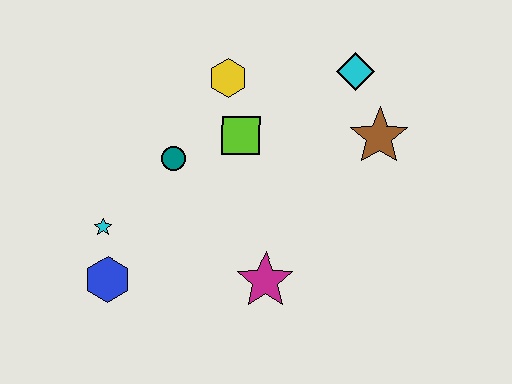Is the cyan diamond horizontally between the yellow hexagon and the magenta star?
No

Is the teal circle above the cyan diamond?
No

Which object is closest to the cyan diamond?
The brown star is closest to the cyan diamond.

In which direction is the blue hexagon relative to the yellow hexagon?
The blue hexagon is below the yellow hexagon.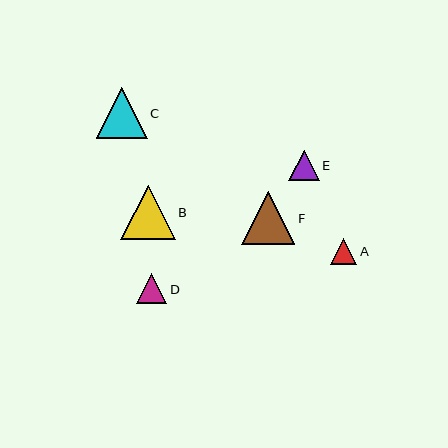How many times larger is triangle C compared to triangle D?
Triangle C is approximately 1.7 times the size of triangle D.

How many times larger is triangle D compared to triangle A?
Triangle D is approximately 1.2 times the size of triangle A.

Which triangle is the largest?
Triangle B is the largest with a size of approximately 54 pixels.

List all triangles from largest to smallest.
From largest to smallest: B, F, C, E, D, A.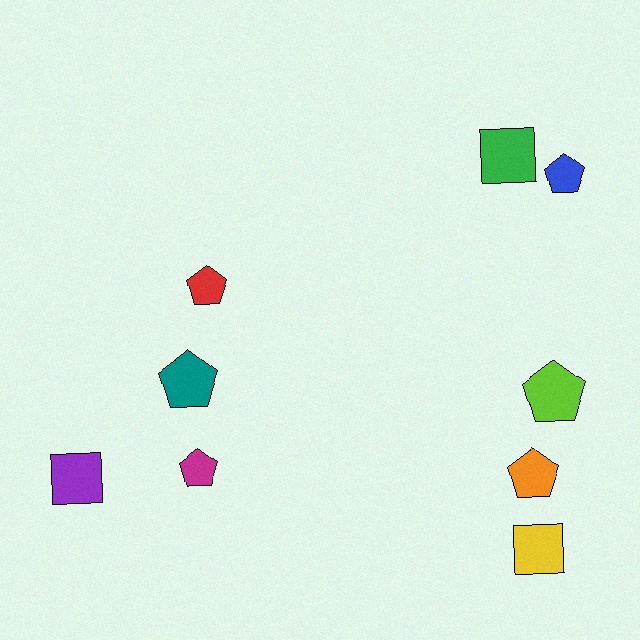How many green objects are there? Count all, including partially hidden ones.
There is 1 green object.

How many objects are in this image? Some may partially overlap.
There are 9 objects.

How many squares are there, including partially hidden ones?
There are 3 squares.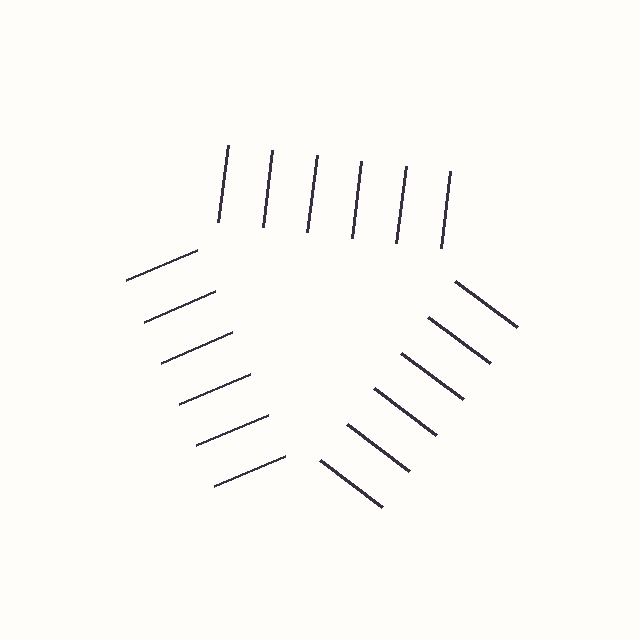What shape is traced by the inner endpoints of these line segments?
An illusory triangle — the line segments terminate on its edges but no continuous stroke is drawn.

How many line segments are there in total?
18 — 6 along each of the 3 edges.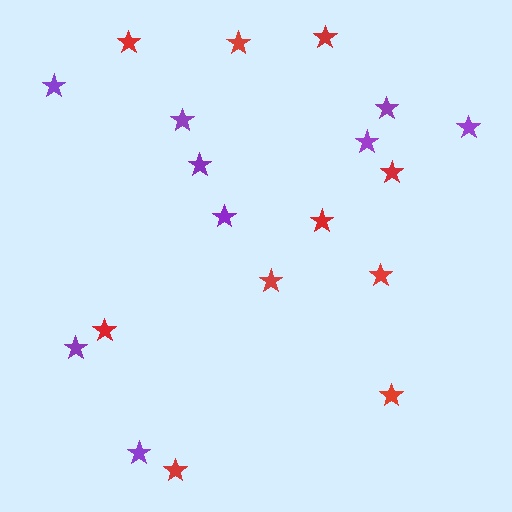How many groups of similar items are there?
There are 2 groups: one group of purple stars (9) and one group of red stars (10).